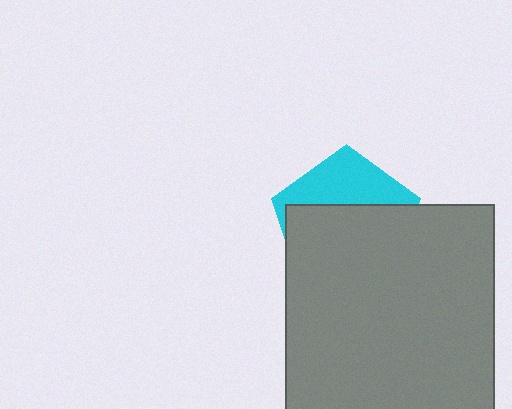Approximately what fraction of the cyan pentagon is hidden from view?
Roughly 65% of the cyan pentagon is hidden behind the gray square.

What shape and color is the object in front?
The object in front is a gray square.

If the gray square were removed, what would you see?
You would see the complete cyan pentagon.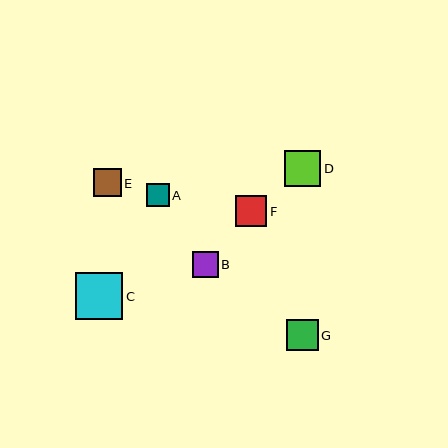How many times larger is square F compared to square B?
Square F is approximately 1.2 times the size of square B.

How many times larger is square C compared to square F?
Square C is approximately 1.5 times the size of square F.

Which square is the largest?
Square C is the largest with a size of approximately 47 pixels.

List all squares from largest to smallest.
From largest to smallest: C, D, G, F, E, B, A.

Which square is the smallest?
Square A is the smallest with a size of approximately 23 pixels.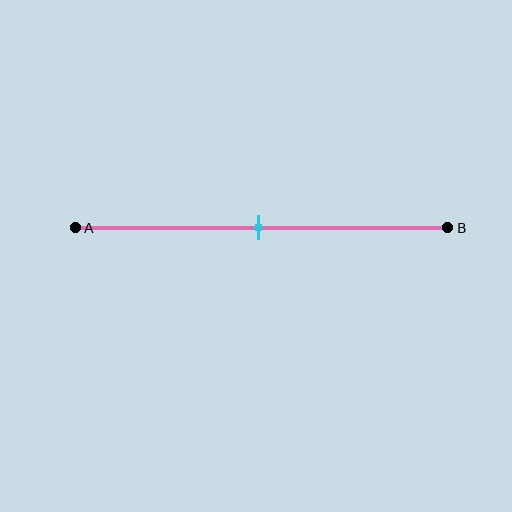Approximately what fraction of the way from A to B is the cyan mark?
The cyan mark is approximately 50% of the way from A to B.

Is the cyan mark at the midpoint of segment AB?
Yes, the mark is approximately at the midpoint.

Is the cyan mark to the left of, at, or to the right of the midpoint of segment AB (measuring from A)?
The cyan mark is approximately at the midpoint of segment AB.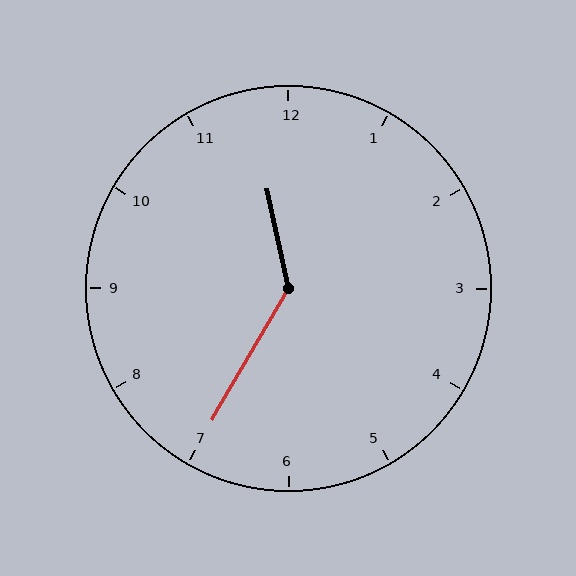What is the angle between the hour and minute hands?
Approximately 138 degrees.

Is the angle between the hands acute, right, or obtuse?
It is obtuse.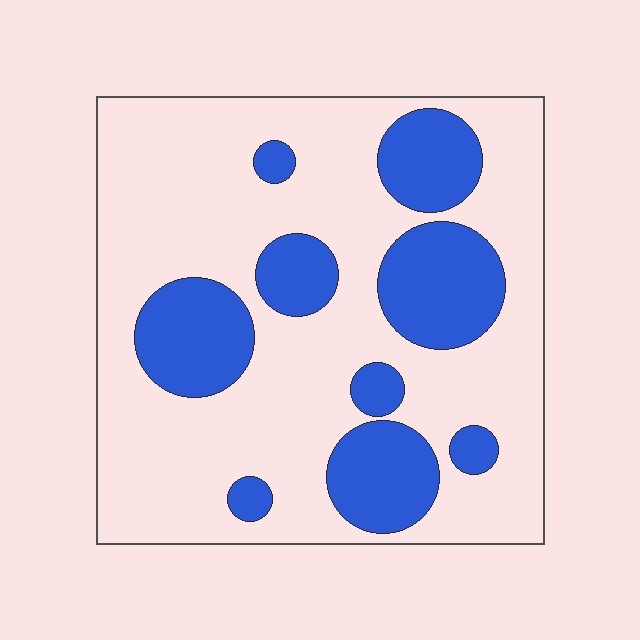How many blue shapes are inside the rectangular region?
9.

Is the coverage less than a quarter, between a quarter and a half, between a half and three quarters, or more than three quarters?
Between a quarter and a half.